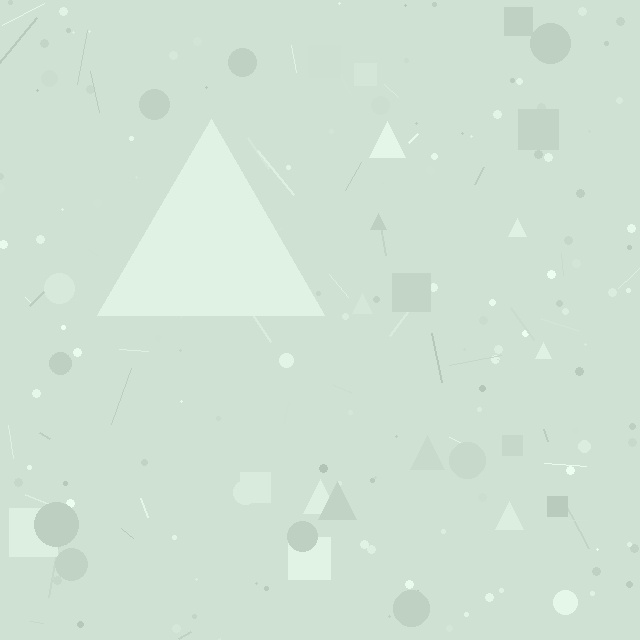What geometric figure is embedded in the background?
A triangle is embedded in the background.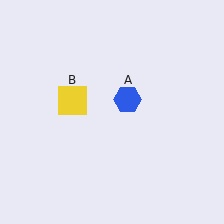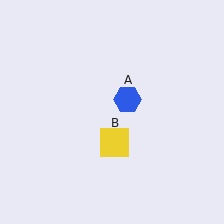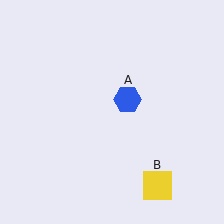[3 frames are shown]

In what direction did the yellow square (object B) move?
The yellow square (object B) moved down and to the right.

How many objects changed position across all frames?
1 object changed position: yellow square (object B).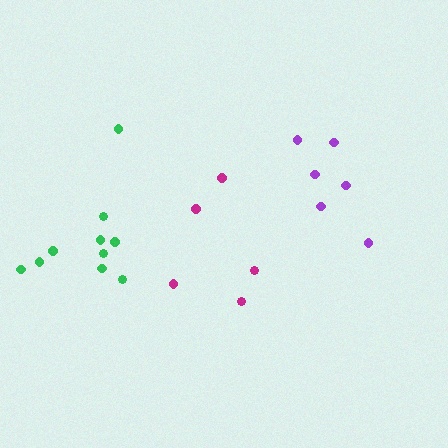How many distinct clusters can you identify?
There are 3 distinct clusters.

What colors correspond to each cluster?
The clusters are colored: green, purple, magenta.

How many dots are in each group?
Group 1: 10 dots, Group 2: 6 dots, Group 3: 5 dots (21 total).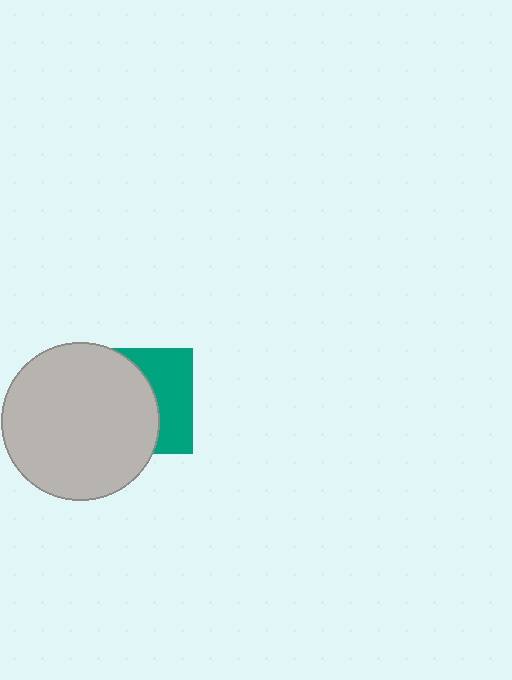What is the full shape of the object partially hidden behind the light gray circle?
The partially hidden object is a teal square.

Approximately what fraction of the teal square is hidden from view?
Roughly 59% of the teal square is hidden behind the light gray circle.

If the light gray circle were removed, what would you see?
You would see the complete teal square.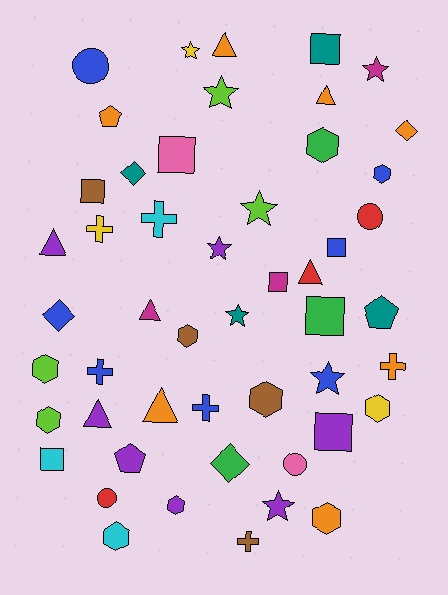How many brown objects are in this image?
There are 4 brown objects.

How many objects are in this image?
There are 50 objects.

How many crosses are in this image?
There are 6 crosses.